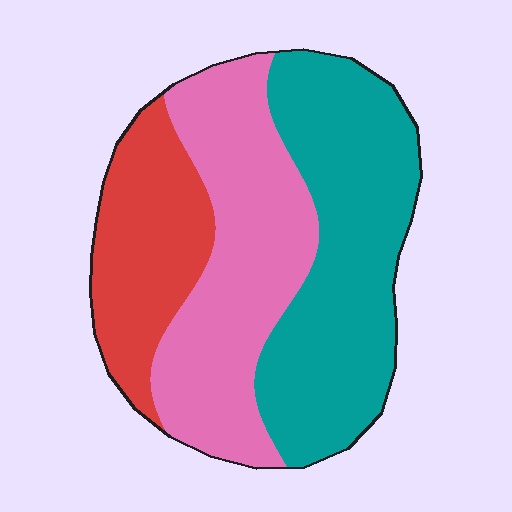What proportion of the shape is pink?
Pink covers about 35% of the shape.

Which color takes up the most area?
Teal, at roughly 40%.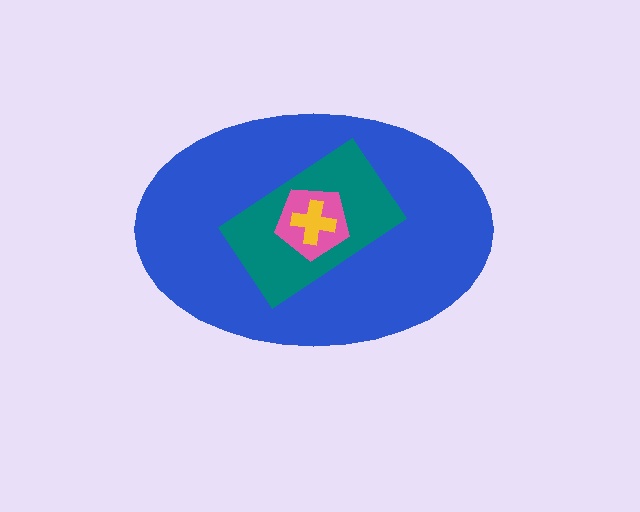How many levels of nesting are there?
4.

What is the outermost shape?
The blue ellipse.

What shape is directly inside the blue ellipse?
The teal rectangle.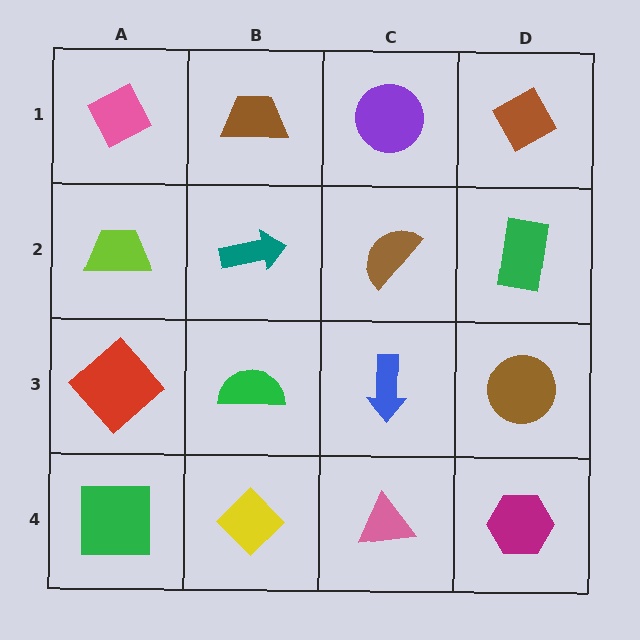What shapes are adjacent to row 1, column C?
A brown semicircle (row 2, column C), a brown trapezoid (row 1, column B), a brown diamond (row 1, column D).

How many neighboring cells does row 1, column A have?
2.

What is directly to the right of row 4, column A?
A yellow diamond.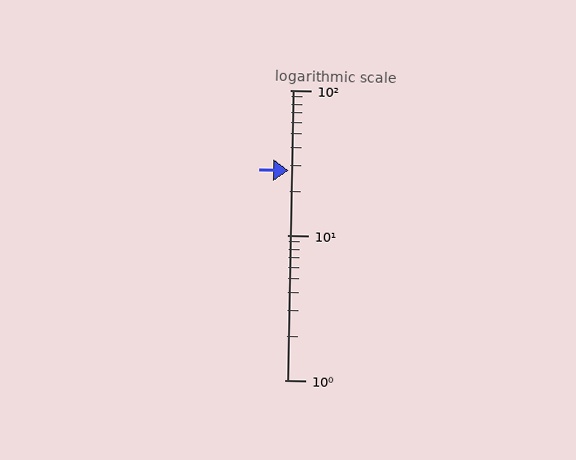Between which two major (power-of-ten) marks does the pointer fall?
The pointer is between 10 and 100.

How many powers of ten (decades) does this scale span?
The scale spans 2 decades, from 1 to 100.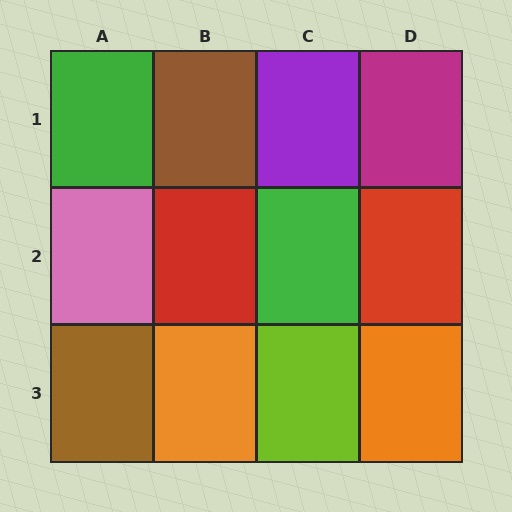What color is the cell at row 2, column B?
Red.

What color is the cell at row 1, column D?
Magenta.